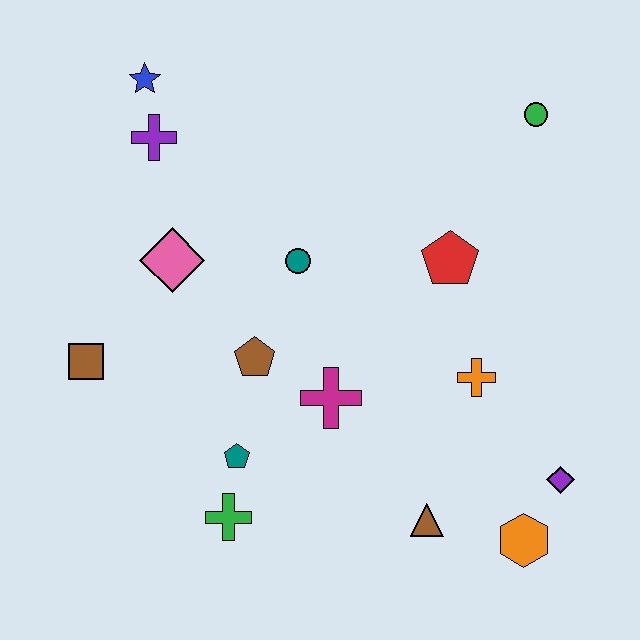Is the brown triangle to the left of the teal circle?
No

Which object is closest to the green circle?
The red pentagon is closest to the green circle.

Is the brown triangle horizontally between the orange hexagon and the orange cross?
No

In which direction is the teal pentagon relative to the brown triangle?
The teal pentagon is to the left of the brown triangle.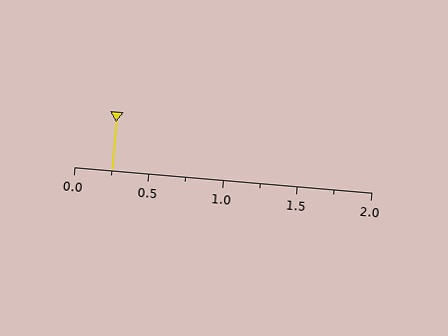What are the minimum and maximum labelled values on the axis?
The axis runs from 0.0 to 2.0.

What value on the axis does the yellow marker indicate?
The marker indicates approximately 0.25.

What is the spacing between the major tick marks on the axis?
The major ticks are spaced 0.5 apart.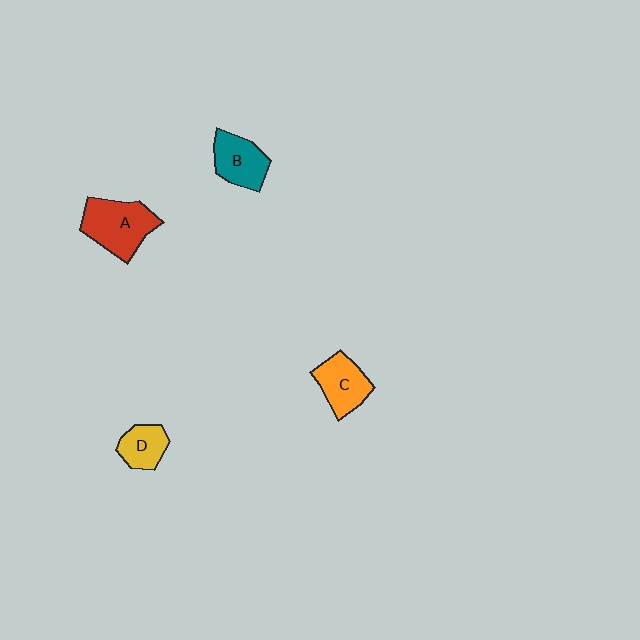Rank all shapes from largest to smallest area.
From largest to smallest: A (red), C (orange), B (teal), D (yellow).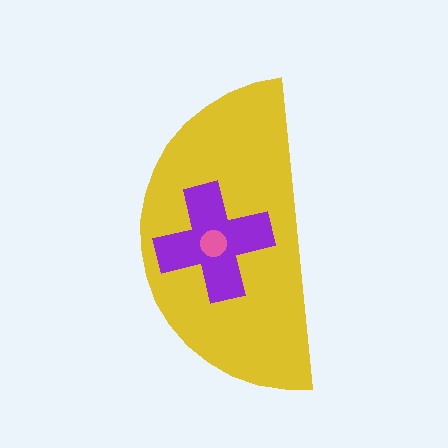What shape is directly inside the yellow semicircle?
The purple cross.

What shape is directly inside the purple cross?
The pink circle.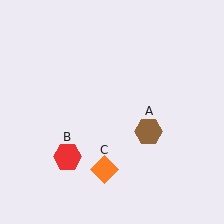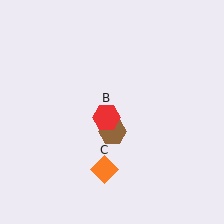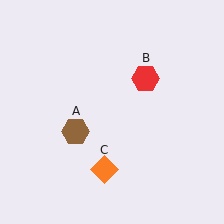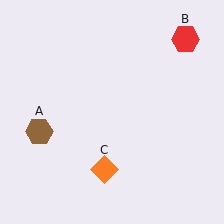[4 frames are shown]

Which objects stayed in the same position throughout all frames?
Orange diamond (object C) remained stationary.